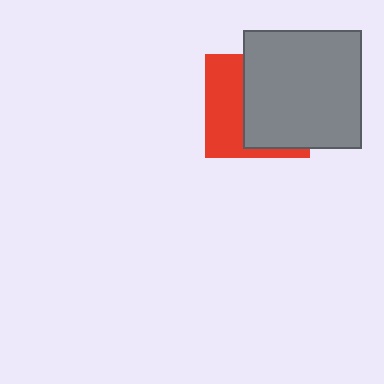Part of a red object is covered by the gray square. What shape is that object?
It is a square.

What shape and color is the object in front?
The object in front is a gray square.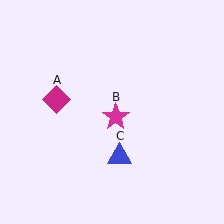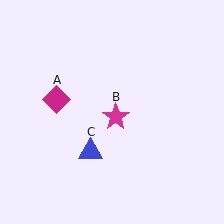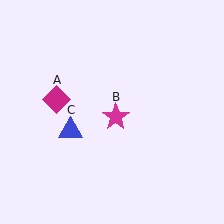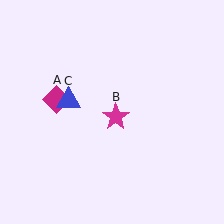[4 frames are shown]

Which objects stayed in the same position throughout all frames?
Magenta diamond (object A) and magenta star (object B) remained stationary.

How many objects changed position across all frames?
1 object changed position: blue triangle (object C).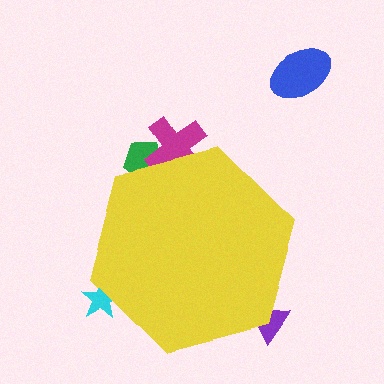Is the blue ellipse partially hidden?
No, the blue ellipse is fully visible.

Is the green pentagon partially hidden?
Yes, the green pentagon is partially hidden behind the yellow hexagon.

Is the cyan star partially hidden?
Yes, the cyan star is partially hidden behind the yellow hexagon.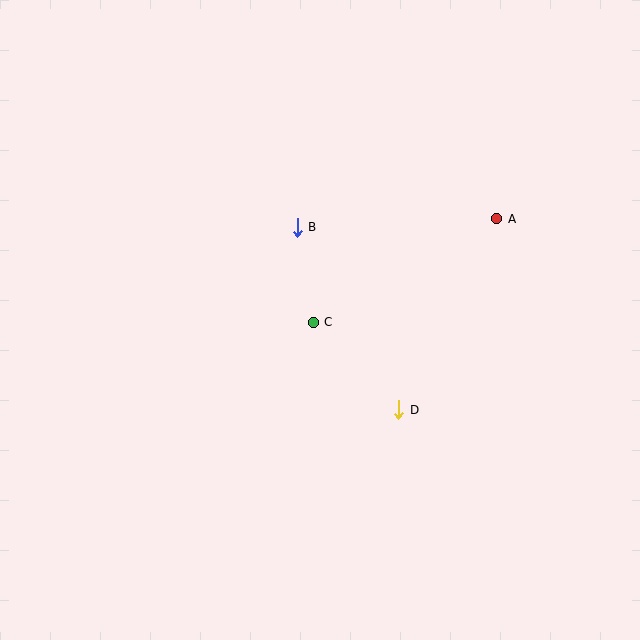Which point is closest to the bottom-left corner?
Point C is closest to the bottom-left corner.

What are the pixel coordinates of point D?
Point D is at (399, 410).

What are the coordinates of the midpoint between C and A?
The midpoint between C and A is at (405, 271).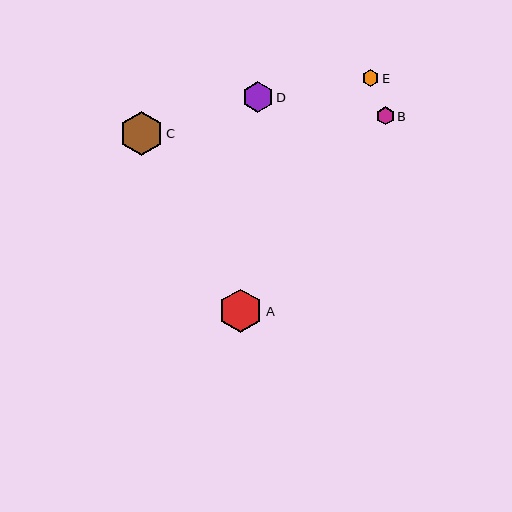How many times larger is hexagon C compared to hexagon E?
Hexagon C is approximately 2.5 times the size of hexagon E.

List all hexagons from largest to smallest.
From largest to smallest: A, C, D, B, E.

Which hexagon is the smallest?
Hexagon E is the smallest with a size of approximately 17 pixels.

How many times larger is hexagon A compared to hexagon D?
Hexagon A is approximately 1.4 times the size of hexagon D.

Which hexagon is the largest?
Hexagon A is the largest with a size of approximately 44 pixels.